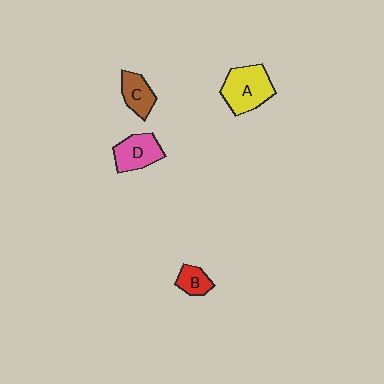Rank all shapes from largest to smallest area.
From largest to smallest: A (yellow), D (pink), C (brown), B (red).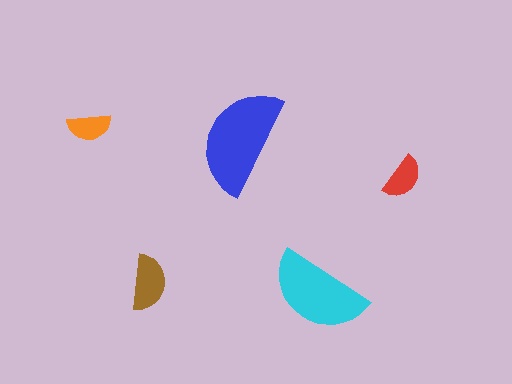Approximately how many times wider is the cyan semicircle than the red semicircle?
About 2 times wider.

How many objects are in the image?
There are 5 objects in the image.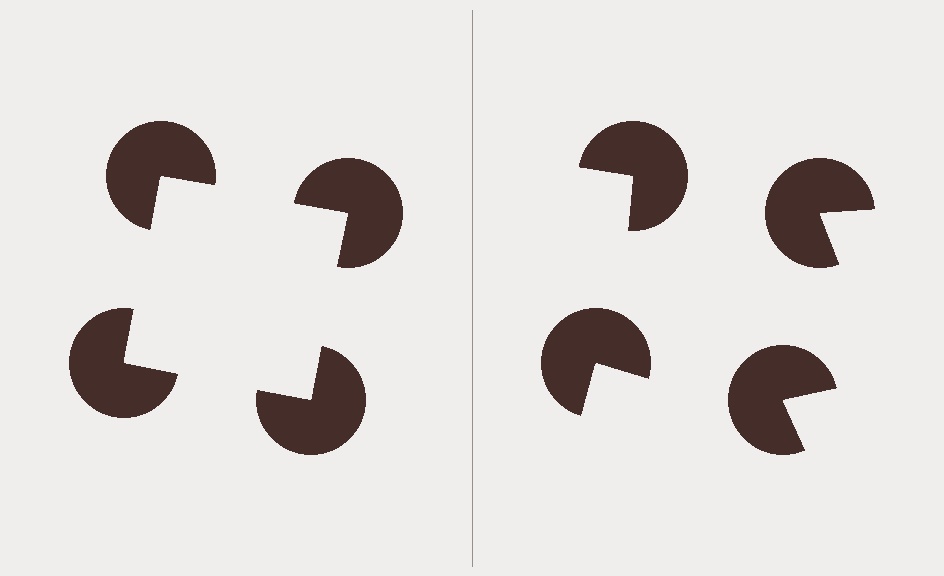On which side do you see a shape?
An illusory square appears on the left side. On the right side the wedge cuts are rotated, so no coherent shape forms.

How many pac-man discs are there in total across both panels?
8 — 4 on each side.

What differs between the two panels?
The pac-man discs are positioned identically on both sides; only the wedge orientations differ. On the left they align to a square; on the right they are misaligned.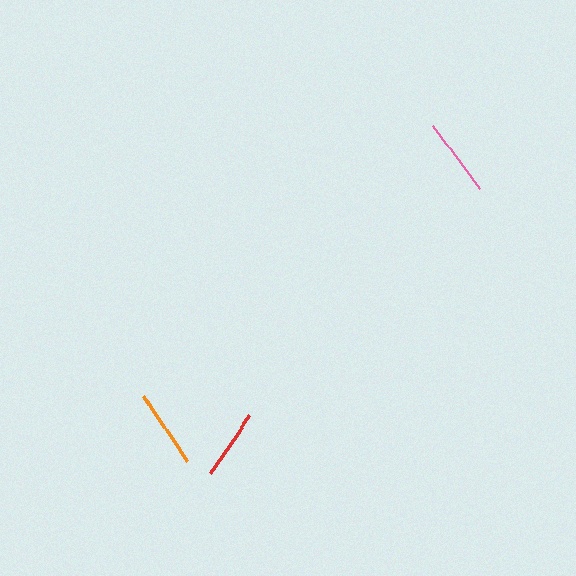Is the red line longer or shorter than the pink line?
The pink line is longer than the red line.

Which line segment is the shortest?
The red line is the shortest at approximately 69 pixels.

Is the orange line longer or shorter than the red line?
The orange line is longer than the red line.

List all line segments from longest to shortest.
From longest to shortest: orange, pink, red.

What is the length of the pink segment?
The pink segment is approximately 78 pixels long.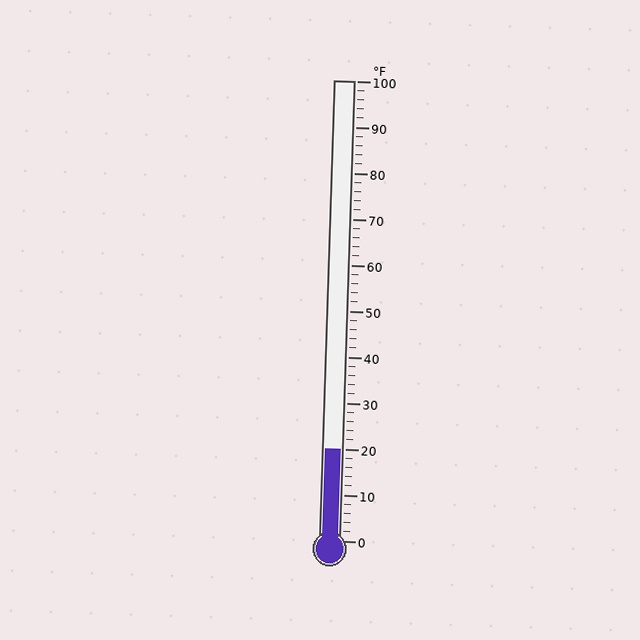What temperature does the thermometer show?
The thermometer shows approximately 20°F.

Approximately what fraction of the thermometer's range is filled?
The thermometer is filled to approximately 20% of its range.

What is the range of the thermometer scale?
The thermometer scale ranges from 0°F to 100°F.